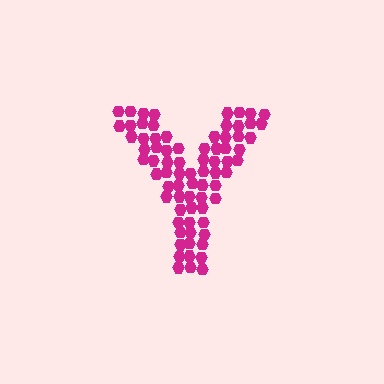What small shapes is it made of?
It is made of small hexagons.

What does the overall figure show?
The overall figure shows the letter Y.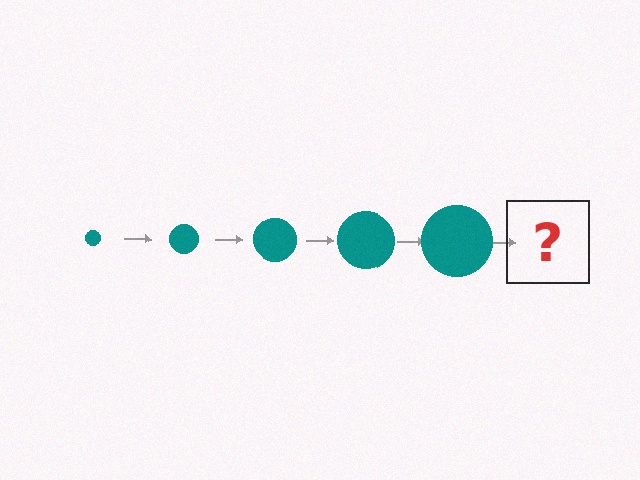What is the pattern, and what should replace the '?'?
The pattern is that the circle gets progressively larger each step. The '?' should be a teal circle, larger than the previous one.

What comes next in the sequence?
The next element should be a teal circle, larger than the previous one.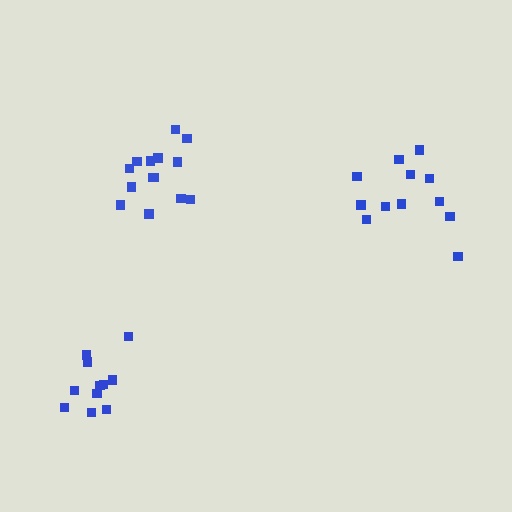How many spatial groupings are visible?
There are 3 spatial groupings.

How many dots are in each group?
Group 1: 12 dots, Group 2: 11 dots, Group 3: 14 dots (37 total).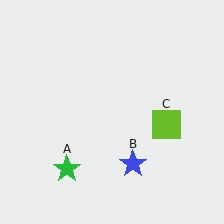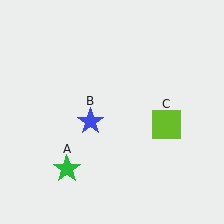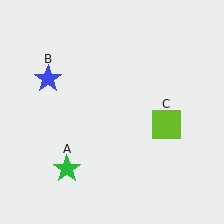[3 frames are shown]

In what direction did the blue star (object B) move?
The blue star (object B) moved up and to the left.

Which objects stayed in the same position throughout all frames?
Green star (object A) and lime square (object C) remained stationary.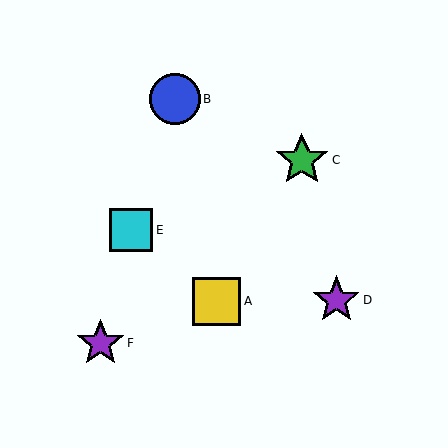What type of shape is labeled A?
Shape A is a yellow square.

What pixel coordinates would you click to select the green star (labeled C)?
Click at (302, 160) to select the green star C.